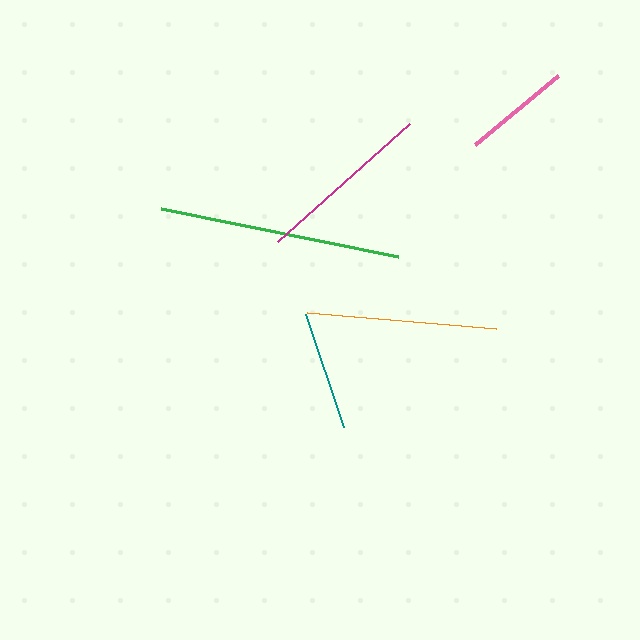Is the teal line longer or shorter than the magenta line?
The magenta line is longer than the teal line.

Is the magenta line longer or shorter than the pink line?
The magenta line is longer than the pink line.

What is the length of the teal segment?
The teal segment is approximately 120 pixels long.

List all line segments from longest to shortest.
From longest to shortest: green, orange, magenta, teal, pink.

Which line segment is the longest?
The green line is the longest at approximately 242 pixels.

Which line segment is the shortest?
The pink line is the shortest at approximately 108 pixels.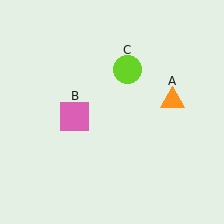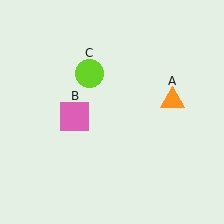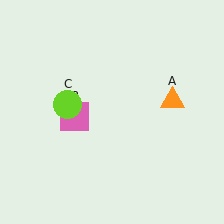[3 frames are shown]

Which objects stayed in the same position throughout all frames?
Orange triangle (object A) and pink square (object B) remained stationary.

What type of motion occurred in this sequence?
The lime circle (object C) rotated counterclockwise around the center of the scene.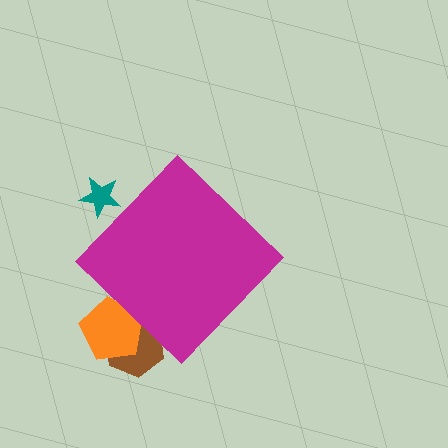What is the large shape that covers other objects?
A magenta diamond.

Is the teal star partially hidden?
Yes, the teal star is partially hidden behind the magenta diamond.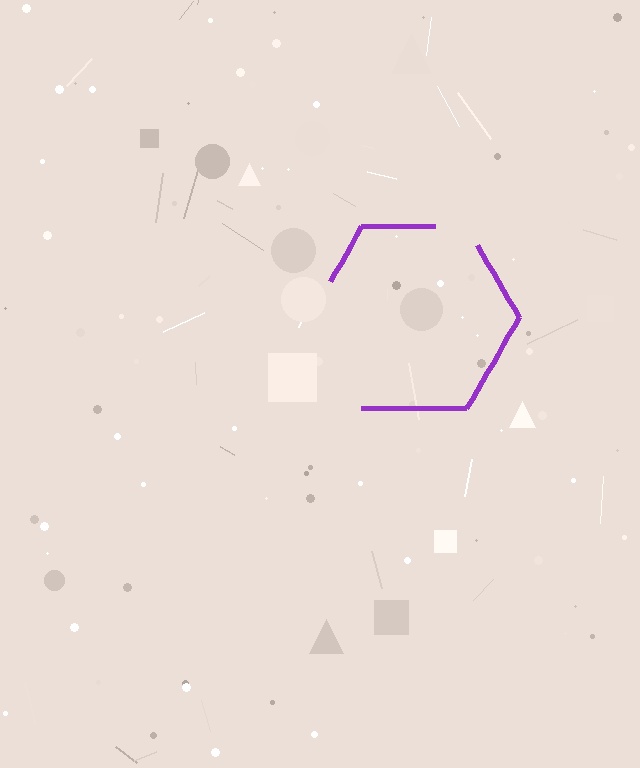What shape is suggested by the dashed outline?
The dashed outline suggests a hexagon.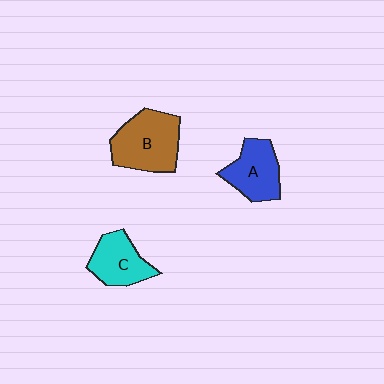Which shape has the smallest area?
Shape C (cyan).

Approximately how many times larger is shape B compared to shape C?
Approximately 1.4 times.